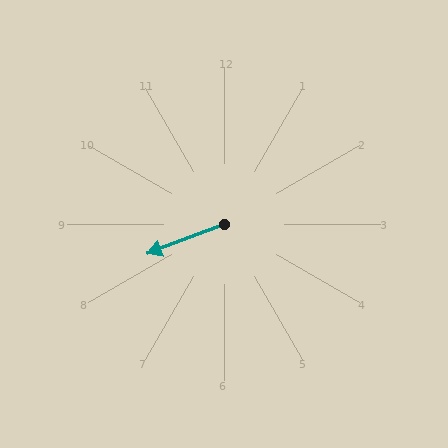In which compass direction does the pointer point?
West.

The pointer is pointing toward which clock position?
Roughly 8 o'clock.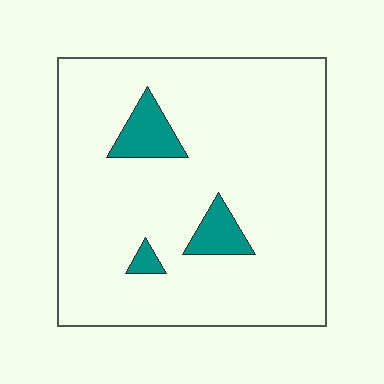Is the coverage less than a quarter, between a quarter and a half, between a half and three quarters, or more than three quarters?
Less than a quarter.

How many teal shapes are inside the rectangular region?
3.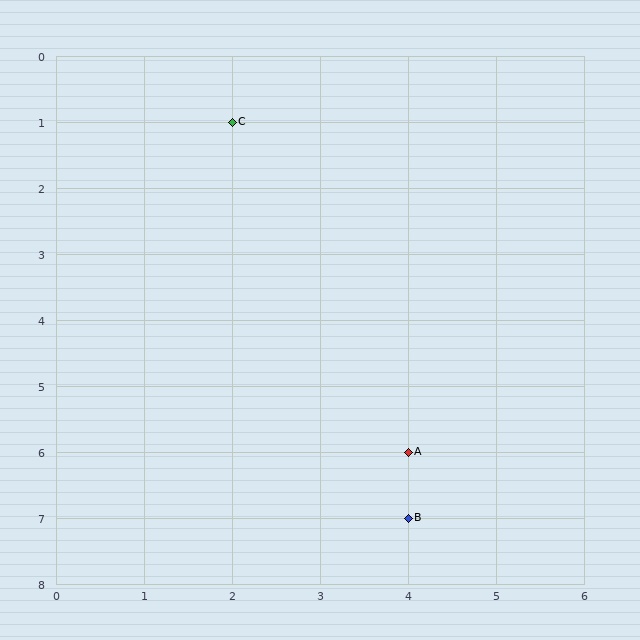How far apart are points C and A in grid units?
Points C and A are 2 columns and 5 rows apart (about 5.4 grid units diagonally).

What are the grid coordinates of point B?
Point B is at grid coordinates (4, 7).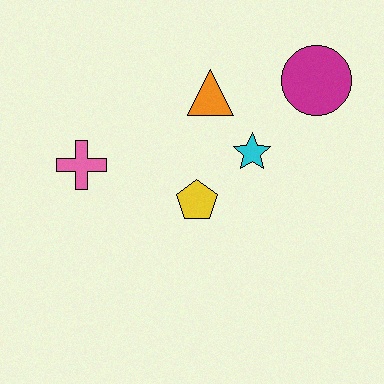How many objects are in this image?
There are 5 objects.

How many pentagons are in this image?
There is 1 pentagon.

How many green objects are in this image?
There are no green objects.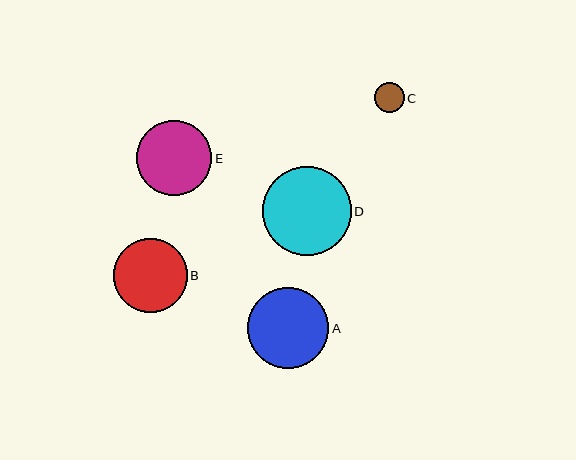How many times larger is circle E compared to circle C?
Circle E is approximately 2.5 times the size of circle C.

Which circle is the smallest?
Circle C is the smallest with a size of approximately 30 pixels.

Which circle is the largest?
Circle D is the largest with a size of approximately 89 pixels.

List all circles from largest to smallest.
From largest to smallest: D, A, E, B, C.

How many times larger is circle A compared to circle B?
Circle A is approximately 1.1 times the size of circle B.